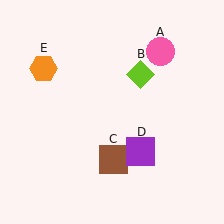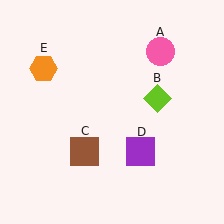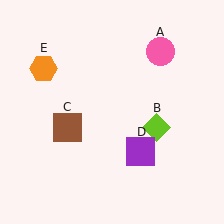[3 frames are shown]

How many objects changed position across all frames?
2 objects changed position: lime diamond (object B), brown square (object C).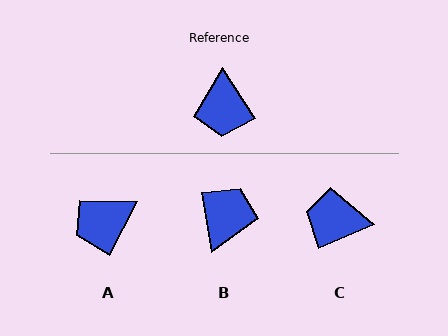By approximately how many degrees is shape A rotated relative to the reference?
Approximately 60 degrees clockwise.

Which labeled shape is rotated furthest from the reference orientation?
B, about 156 degrees away.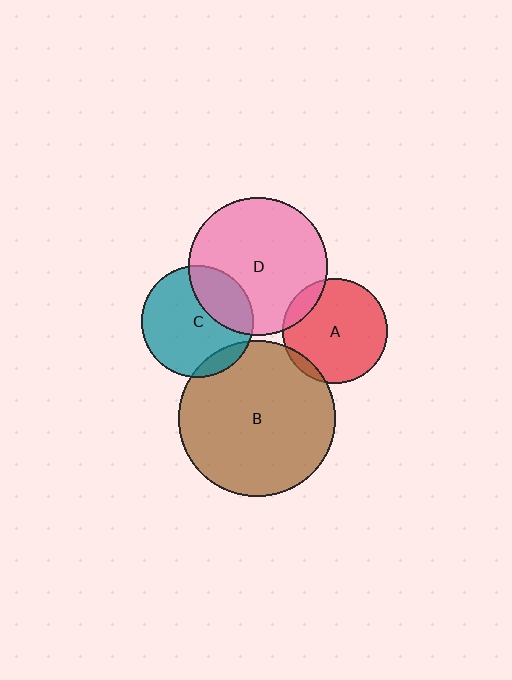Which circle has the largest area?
Circle B (brown).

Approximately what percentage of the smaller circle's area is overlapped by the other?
Approximately 30%.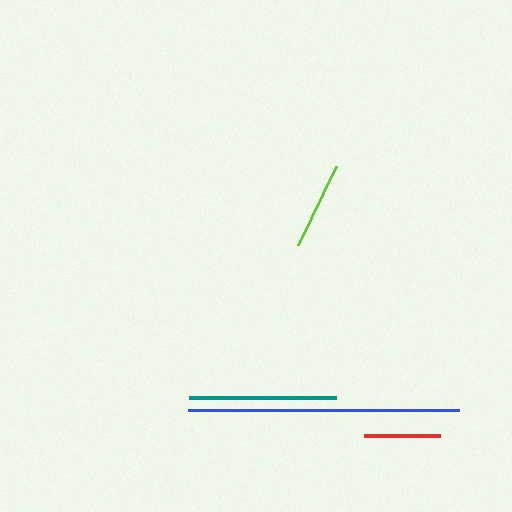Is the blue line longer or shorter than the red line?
The blue line is longer than the red line.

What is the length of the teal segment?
The teal segment is approximately 147 pixels long.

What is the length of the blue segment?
The blue segment is approximately 271 pixels long.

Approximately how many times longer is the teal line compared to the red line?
The teal line is approximately 1.9 times the length of the red line.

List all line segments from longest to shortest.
From longest to shortest: blue, teal, lime, red.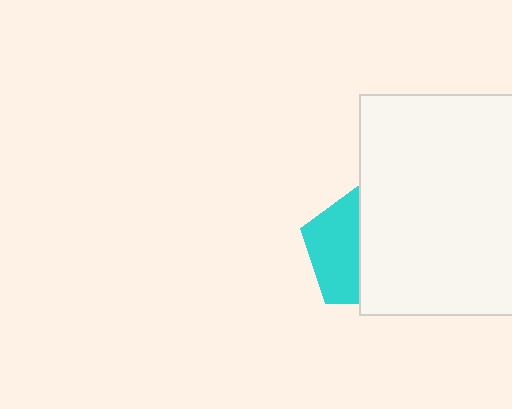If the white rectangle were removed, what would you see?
You would see the complete cyan pentagon.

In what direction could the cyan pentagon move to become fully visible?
The cyan pentagon could move left. That would shift it out from behind the white rectangle entirely.